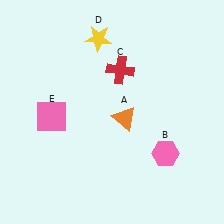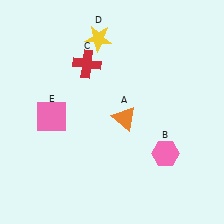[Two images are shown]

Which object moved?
The red cross (C) moved left.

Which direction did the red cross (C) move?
The red cross (C) moved left.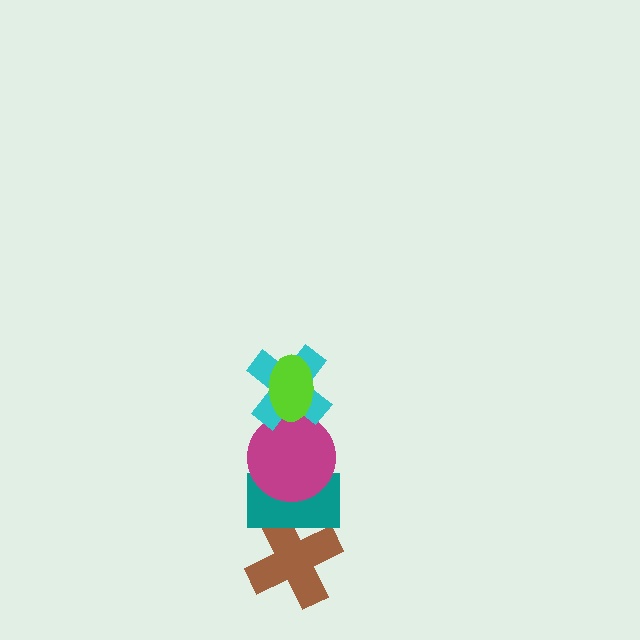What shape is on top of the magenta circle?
The cyan cross is on top of the magenta circle.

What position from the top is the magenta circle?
The magenta circle is 3rd from the top.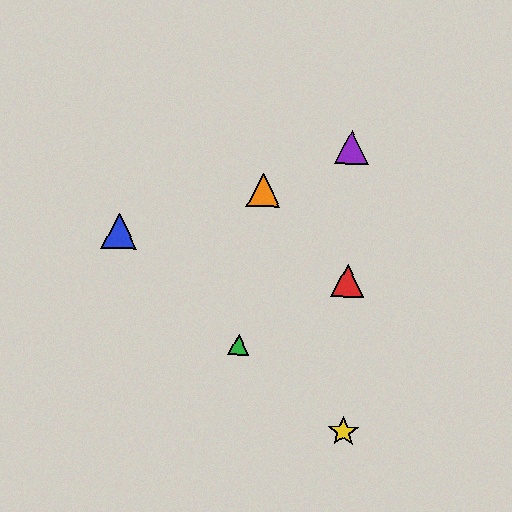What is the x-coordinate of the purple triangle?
The purple triangle is at x≈351.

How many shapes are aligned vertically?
3 shapes (the red triangle, the yellow star, the purple triangle) are aligned vertically.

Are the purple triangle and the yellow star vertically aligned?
Yes, both are at x≈351.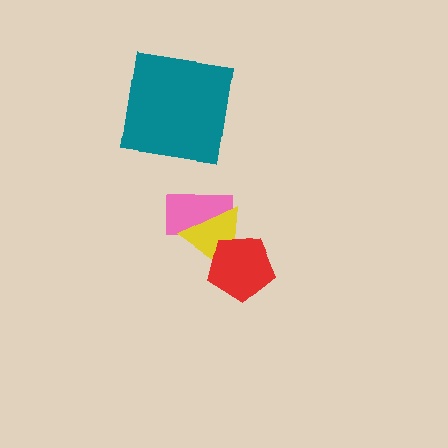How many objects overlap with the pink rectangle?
1 object overlaps with the pink rectangle.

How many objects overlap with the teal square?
0 objects overlap with the teal square.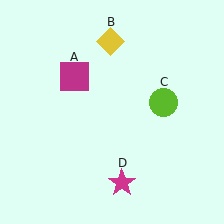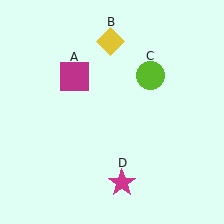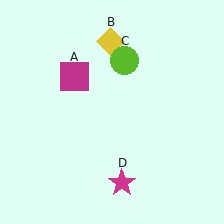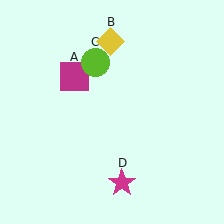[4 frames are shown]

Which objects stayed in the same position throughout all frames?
Magenta square (object A) and yellow diamond (object B) and magenta star (object D) remained stationary.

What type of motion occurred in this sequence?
The lime circle (object C) rotated counterclockwise around the center of the scene.